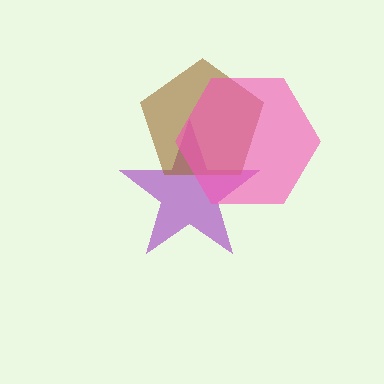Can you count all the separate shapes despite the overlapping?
Yes, there are 3 separate shapes.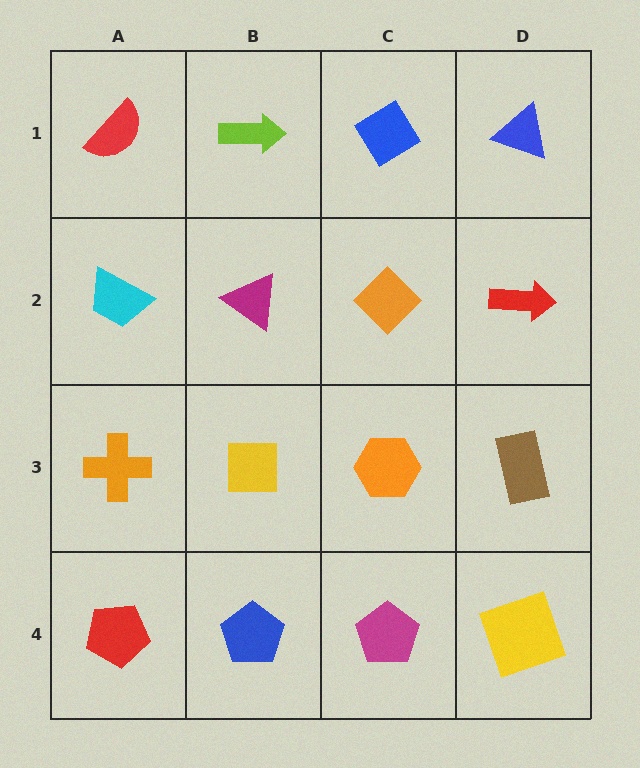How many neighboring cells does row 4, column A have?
2.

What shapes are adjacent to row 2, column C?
A blue diamond (row 1, column C), an orange hexagon (row 3, column C), a magenta triangle (row 2, column B), a red arrow (row 2, column D).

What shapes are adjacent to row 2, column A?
A red semicircle (row 1, column A), an orange cross (row 3, column A), a magenta triangle (row 2, column B).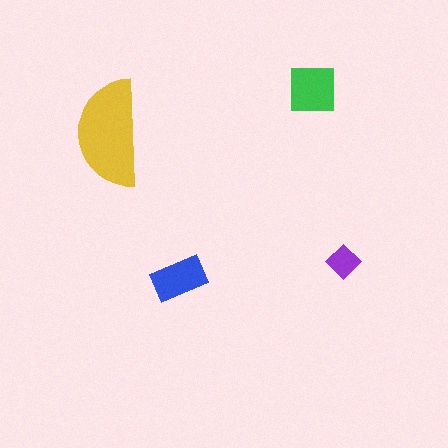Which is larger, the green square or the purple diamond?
The green square.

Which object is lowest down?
The blue rectangle is bottommost.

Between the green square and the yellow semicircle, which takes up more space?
The yellow semicircle.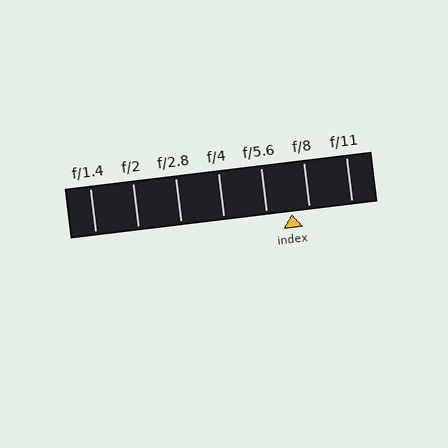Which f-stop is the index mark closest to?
The index mark is closest to f/8.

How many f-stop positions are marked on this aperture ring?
There are 7 f-stop positions marked.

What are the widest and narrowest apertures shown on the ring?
The widest aperture shown is f/1.4 and the narrowest is f/11.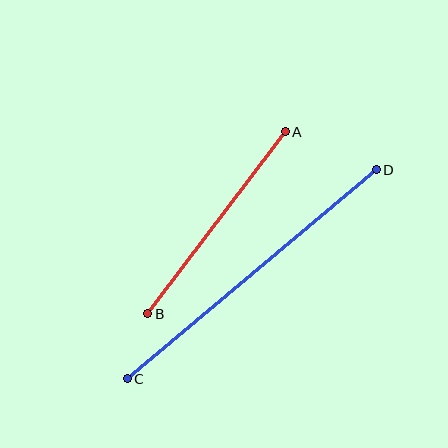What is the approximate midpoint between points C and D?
The midpoint is at approximately (252, 274) pixels.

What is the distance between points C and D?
The distance is approximately 325 pixels.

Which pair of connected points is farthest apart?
Points C and D are farthest apart.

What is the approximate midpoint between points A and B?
The midpoint is at approximately (217, 223) pixels.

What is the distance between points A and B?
The distance is approximately 228 pixels.